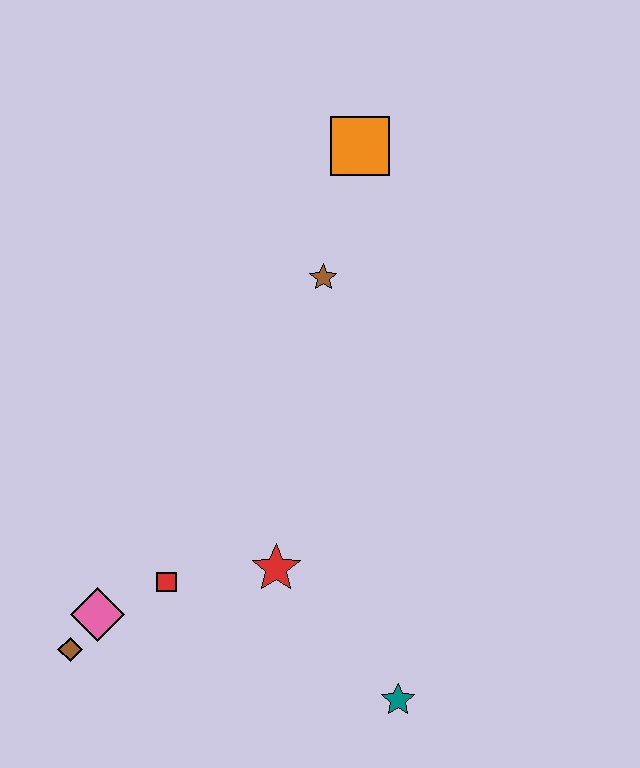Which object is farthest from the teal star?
The orange square is farthest from the teal star.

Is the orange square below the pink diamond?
No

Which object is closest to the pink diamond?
The brown diamond is closest to the pink diamond.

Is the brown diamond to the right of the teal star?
No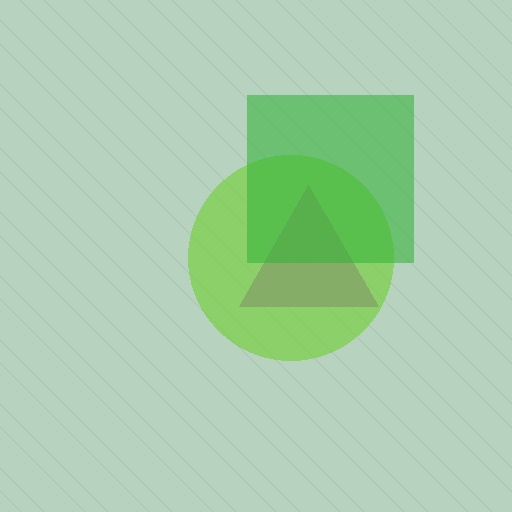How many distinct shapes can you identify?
There are 3 distinct shapes: a purple triangle, a lime circle, a green square.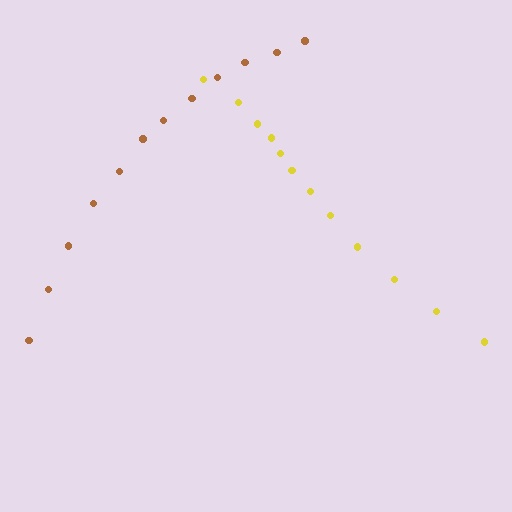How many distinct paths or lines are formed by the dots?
There are 2 distinct paths.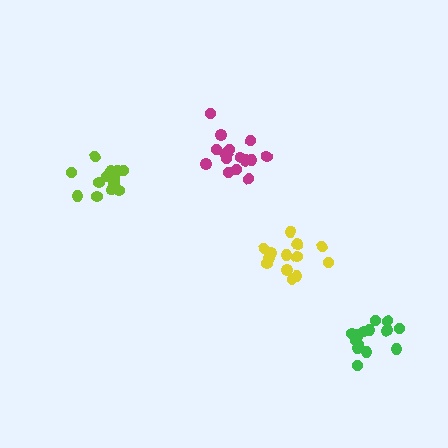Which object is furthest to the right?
The green cluster is rightmost.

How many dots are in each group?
Group 1: 13 dots, Group 2: 14 dots, Group 3: 16 dots, Group 4: 13 dots (56 total).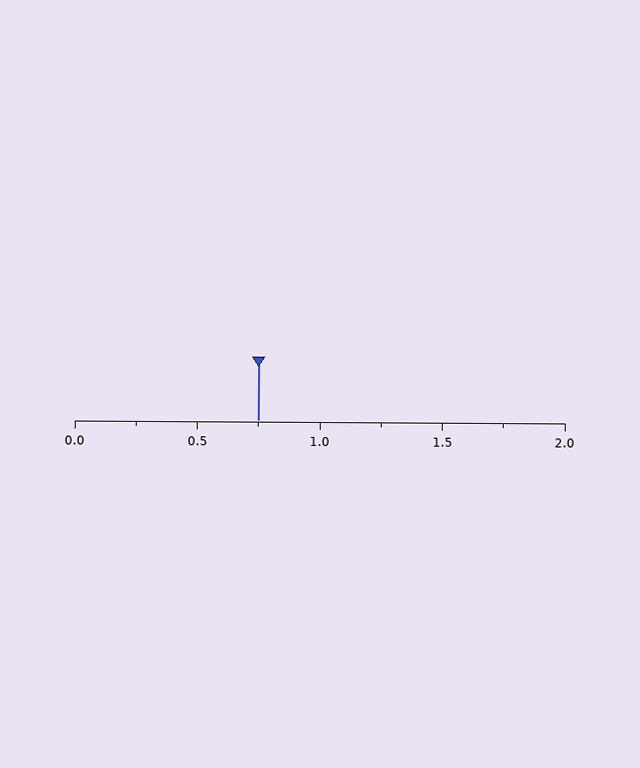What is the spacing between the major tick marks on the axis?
The major ticks are spaced 0.5 apart.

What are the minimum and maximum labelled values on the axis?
The axis runs from 0.0 to 2.0.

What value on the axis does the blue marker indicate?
The marker indicates approximately 0.75.